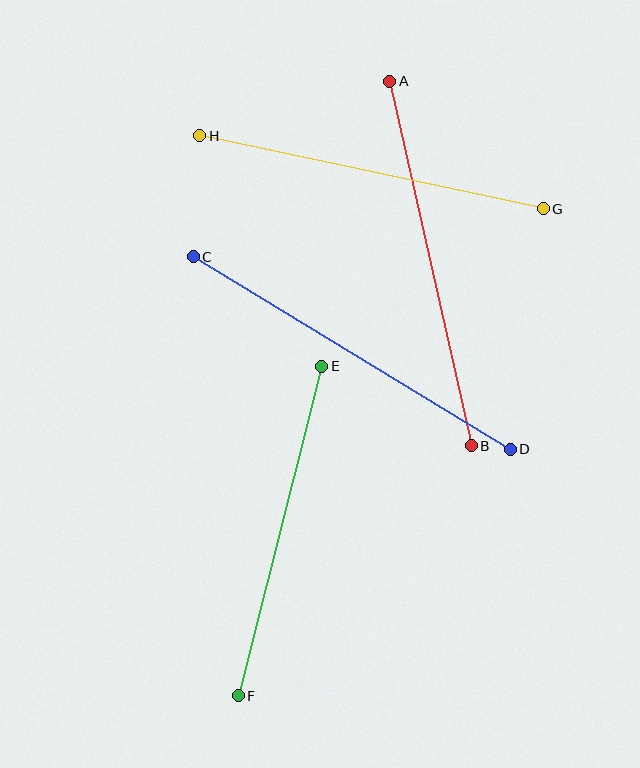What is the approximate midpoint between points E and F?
The midpoint is at approximately (280, 531) pixels.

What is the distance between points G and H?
The distance is approximately 351 pixels.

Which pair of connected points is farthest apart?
Points A and B are farthest apart.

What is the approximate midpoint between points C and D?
The midpoint is at approximately (352, 353) pixels.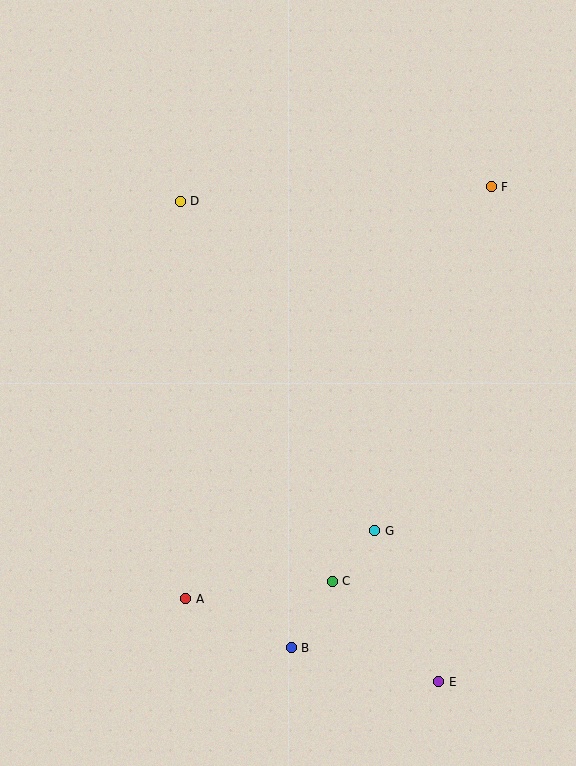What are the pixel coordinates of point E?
Point E is at (439, 682).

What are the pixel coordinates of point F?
Point F is at (491, 187).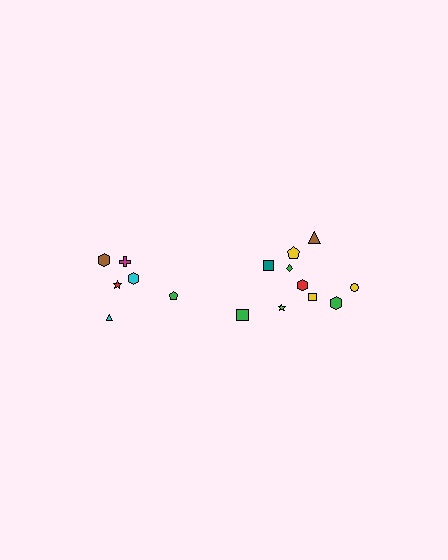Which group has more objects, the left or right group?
The right group.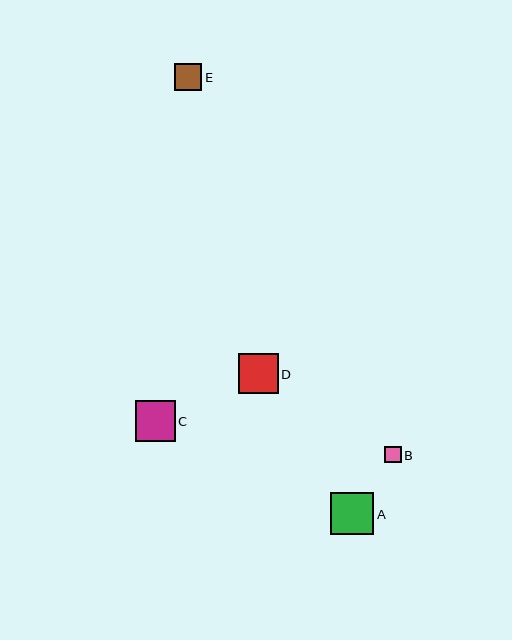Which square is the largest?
Square A is the largest with a size of approximately 43 pixels.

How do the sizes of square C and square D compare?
Square C and square D are approximately the same size.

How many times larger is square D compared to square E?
Square D is approximately 1.5 times the size of square E.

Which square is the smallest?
Square B is the smallest with a size of approximately 17 pixels.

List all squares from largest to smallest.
From largest to smallest: A, C, D, E, B.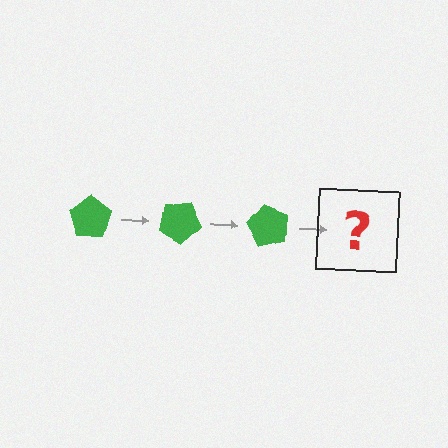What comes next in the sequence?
The next element should be a green pentagon rotated 90 degrees.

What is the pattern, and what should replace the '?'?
The pattern is that the pentagon rotates 30 degrees each step. The '?' should be a green pentagon rotated 90 degrees.